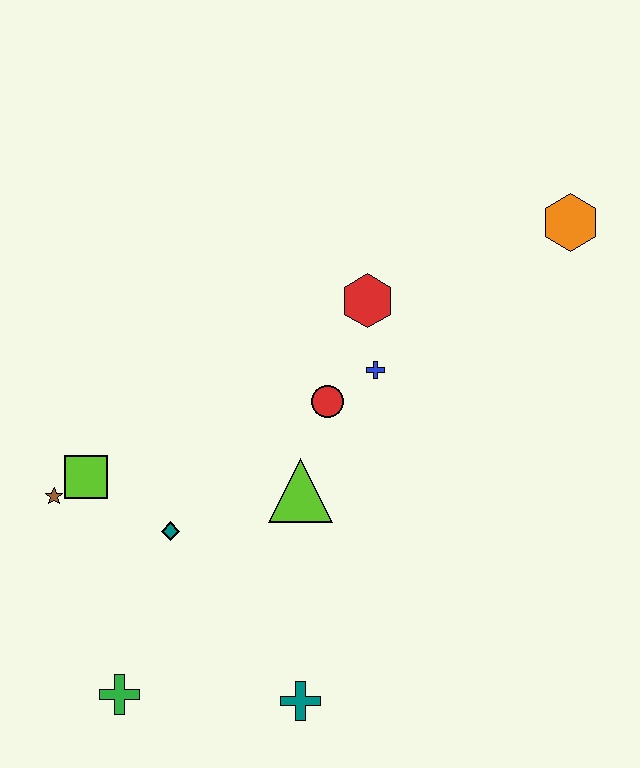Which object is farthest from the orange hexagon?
The green cross is farthest from the orange hexagon.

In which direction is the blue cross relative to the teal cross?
The blue cross is above the teal cross.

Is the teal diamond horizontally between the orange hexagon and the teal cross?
No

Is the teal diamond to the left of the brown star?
No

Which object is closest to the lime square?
The brown star is closest to the lime square.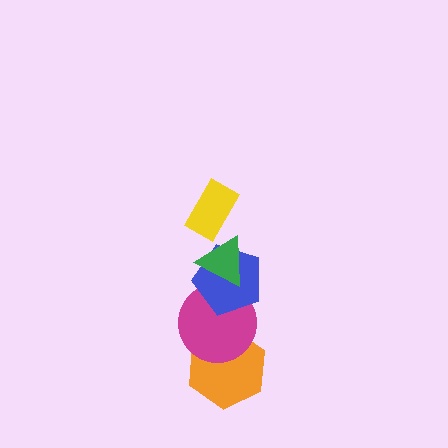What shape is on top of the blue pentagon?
The green triangle is on top of the blue pentagon.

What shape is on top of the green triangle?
The yellow rectangle is on top of the green triangle.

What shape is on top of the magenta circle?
The blue pentagon is on top of the magenta circle.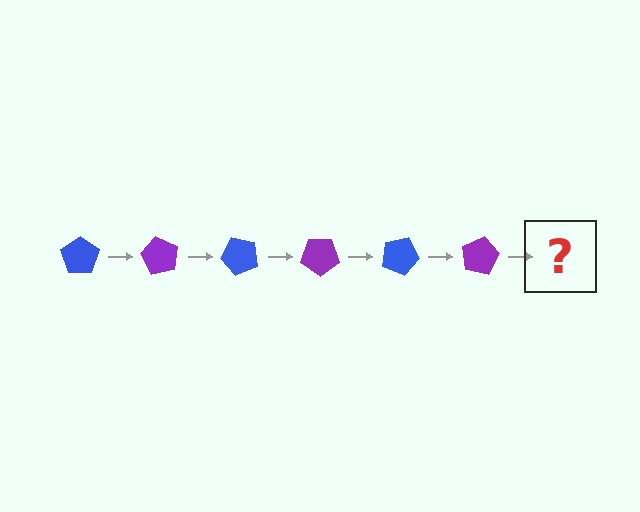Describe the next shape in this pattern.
It should be a blue pentagon, rotated 360 degrees from the start.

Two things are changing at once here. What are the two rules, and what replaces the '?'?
The two rules are that it rotates 60 degrees each step and the color cycles through blue and purple. The '?' should be a blue pentagon, rotated 360 degrees from the start.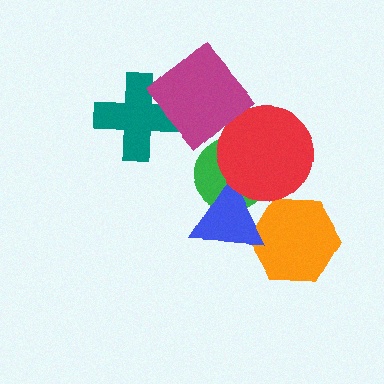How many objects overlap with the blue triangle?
3 objects overlap with the blue triangle.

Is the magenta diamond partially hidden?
No, no other shape covers it.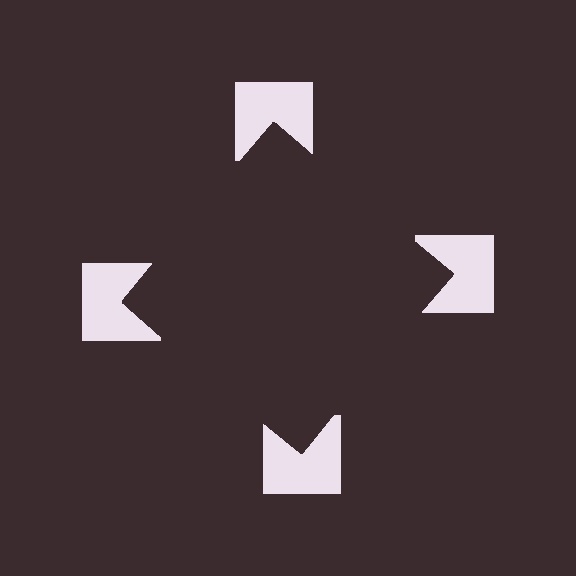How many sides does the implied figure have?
4 sides.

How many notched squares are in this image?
There are 4 — one at each vertex of the illusory square.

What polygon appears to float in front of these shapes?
An illusory square — its edges are inferred from the aligned wedge cuts in the notched squares, not physically drawn.